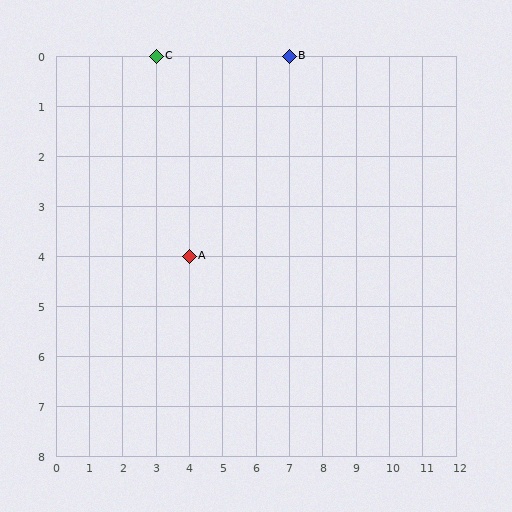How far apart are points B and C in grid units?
Points B and C are 4 columns apart.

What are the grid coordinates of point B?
Point B is at grid coordinates (7, 0).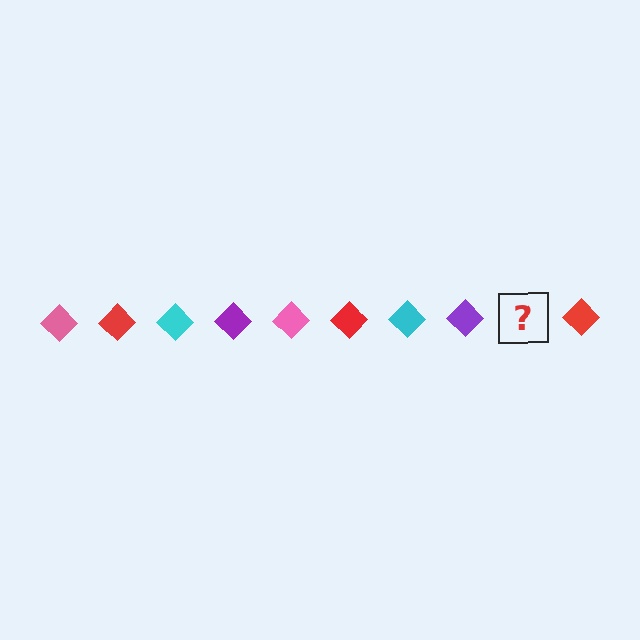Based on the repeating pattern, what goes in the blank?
The blank should be a pink diamond.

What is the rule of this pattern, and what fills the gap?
The rule is that the pattern cycles through pink, red, cyan, purple diamonds. The gap should be filled with a pink diamond.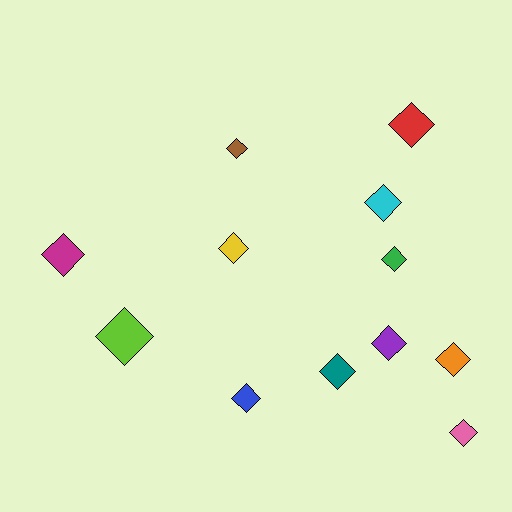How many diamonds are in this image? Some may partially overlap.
There are 12 diamonds.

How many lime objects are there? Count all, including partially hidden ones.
There is 1 lime object.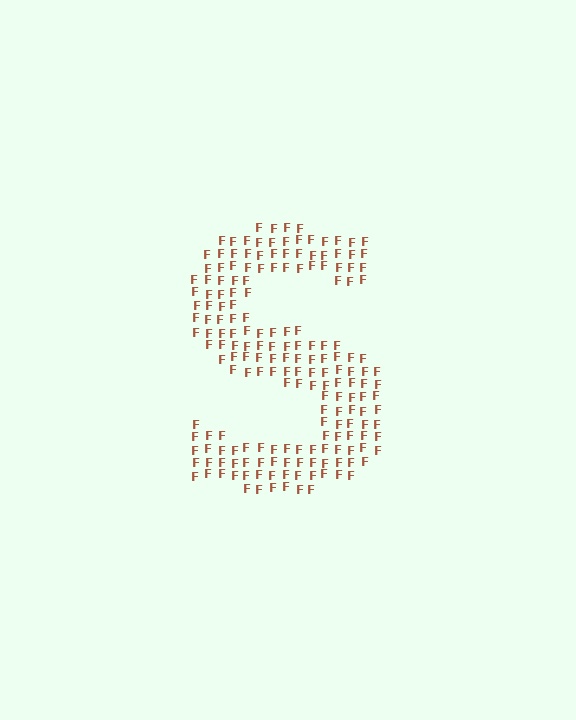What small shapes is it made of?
It is made of small letter F's.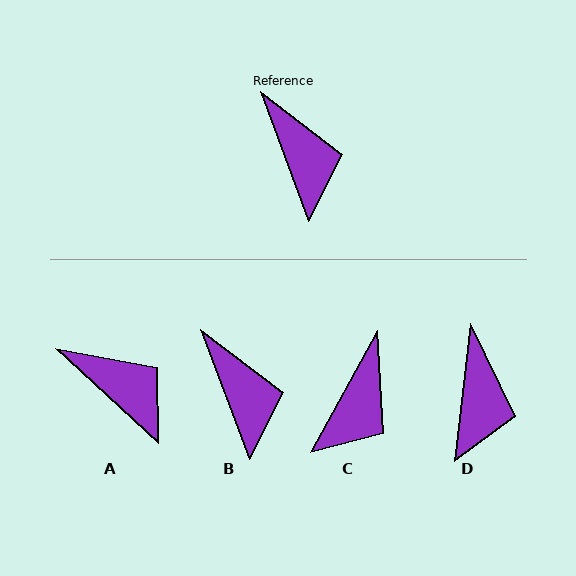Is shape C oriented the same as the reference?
No, it is off by about 49 degrees.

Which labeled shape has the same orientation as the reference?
B.